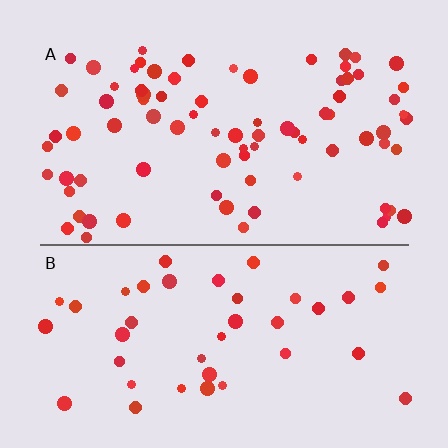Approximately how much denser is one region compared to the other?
Approximately 1.9× — region A over region B.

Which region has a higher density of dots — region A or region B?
A (the top).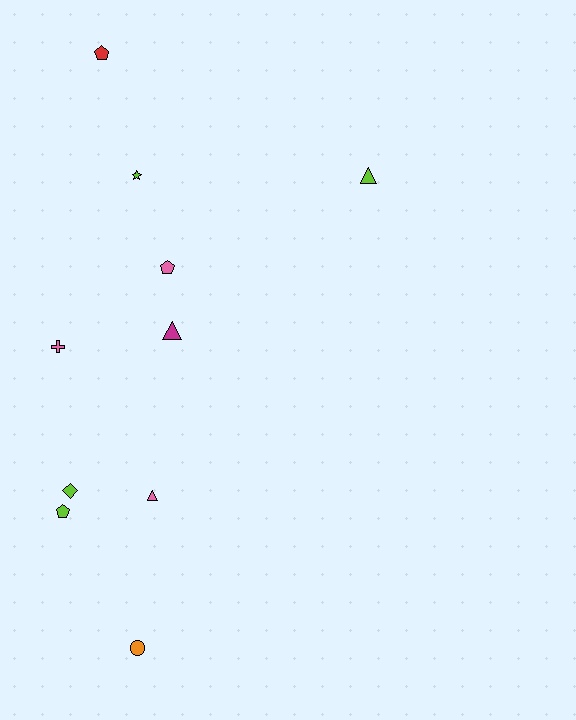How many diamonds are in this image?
There is 1 diamond.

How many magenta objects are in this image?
There is 1 magenta object.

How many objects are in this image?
There are 10 objects.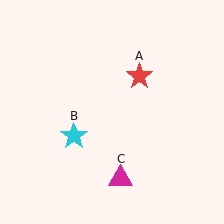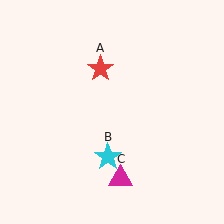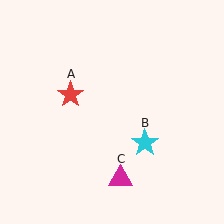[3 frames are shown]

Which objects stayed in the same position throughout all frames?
Magenta triangle (object C) remained stationary.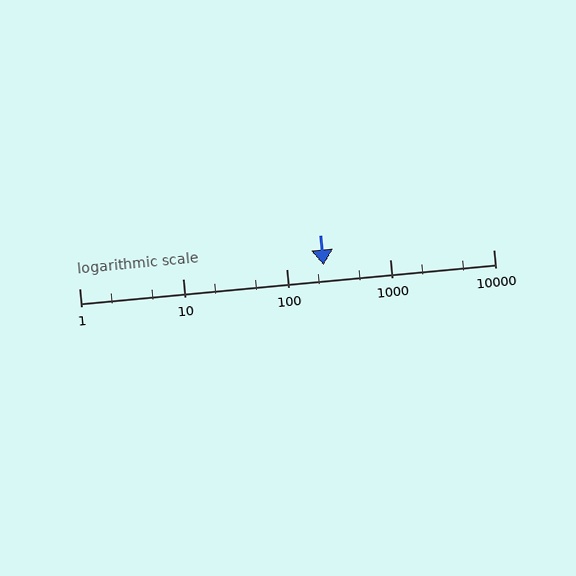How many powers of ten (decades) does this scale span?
The scale spans 4 decades, from 1 to 10000.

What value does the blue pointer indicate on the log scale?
The pointer indicates approximately 230.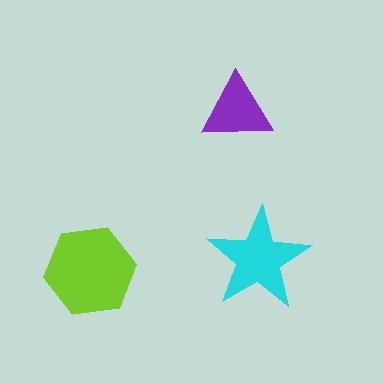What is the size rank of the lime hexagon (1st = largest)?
1st.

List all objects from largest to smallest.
The lime hexagon, the cyan star, the purple triangle.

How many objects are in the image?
There are 3 objects in the image.